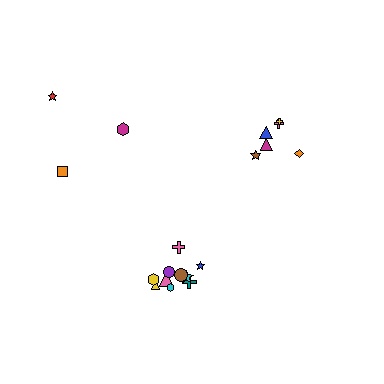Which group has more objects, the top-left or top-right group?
The top-right group.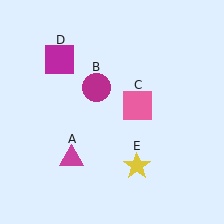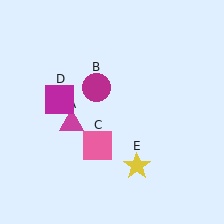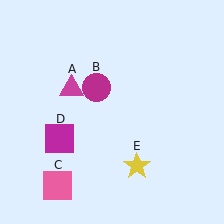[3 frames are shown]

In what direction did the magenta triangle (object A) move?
The magenta triangle (object A) moved up.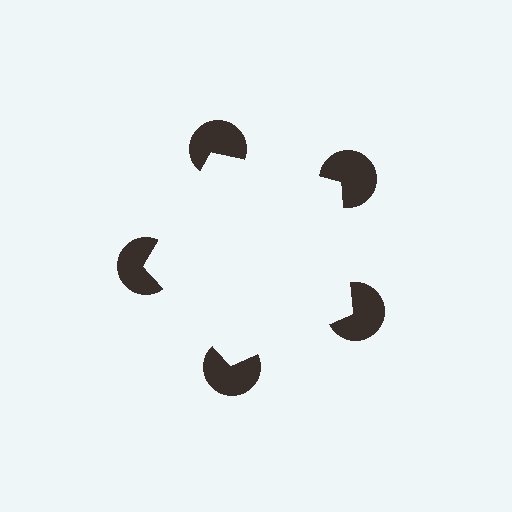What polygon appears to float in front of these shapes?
An illusory pentagon — its edges are inferred from the aligned wedge cuts in the pac-man discs, not physically drawn.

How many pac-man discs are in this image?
There are 5 — one at each vertex of the illusory pentagon.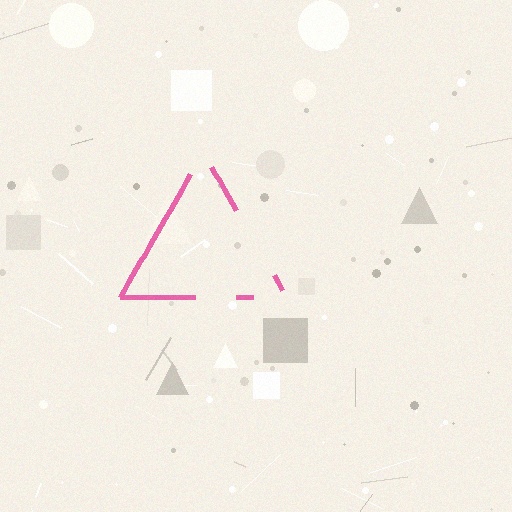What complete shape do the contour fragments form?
The contour fragments form a triangle.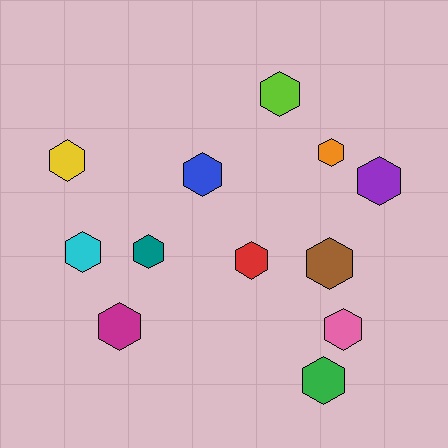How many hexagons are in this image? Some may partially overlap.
There are 12 hexagons.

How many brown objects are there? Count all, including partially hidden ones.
There is 1 brown object.